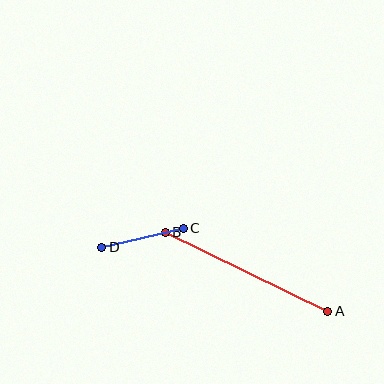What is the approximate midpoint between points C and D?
The midpoint is at approximately (143, 238) pixels.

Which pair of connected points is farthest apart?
Points A and B are farthest apart.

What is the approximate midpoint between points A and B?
The midpoint is at approximately (247, 272) pixels.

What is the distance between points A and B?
The distance is approximately 181 pixels.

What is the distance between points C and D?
The distance is approximately 84 pixels.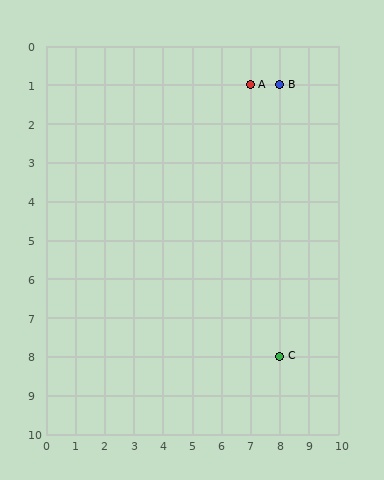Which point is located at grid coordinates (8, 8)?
Point C is at (8, 8).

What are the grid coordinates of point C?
Point C is at grid coordinates (8, 8).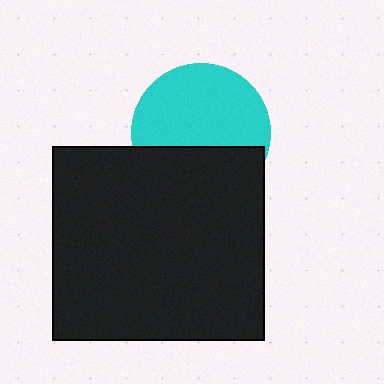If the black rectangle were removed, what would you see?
You would see the complete cyan circle.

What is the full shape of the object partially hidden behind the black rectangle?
The partially hidden object is a cyan circle.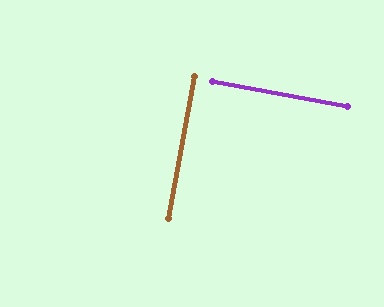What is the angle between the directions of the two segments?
Approximately 90 degrees.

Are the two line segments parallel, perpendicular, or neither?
Perpendicular — they meet at approximately 90°.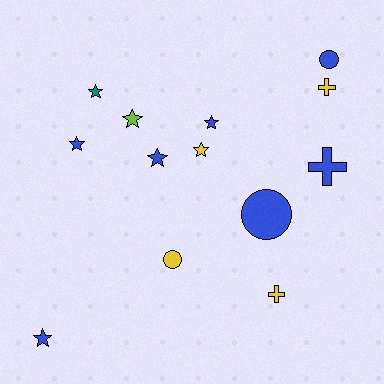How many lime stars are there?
There is 1 lime star.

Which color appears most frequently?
Blue, with 7 objects.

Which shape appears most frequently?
Star, with 7 objects.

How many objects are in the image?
There are 13 objects.